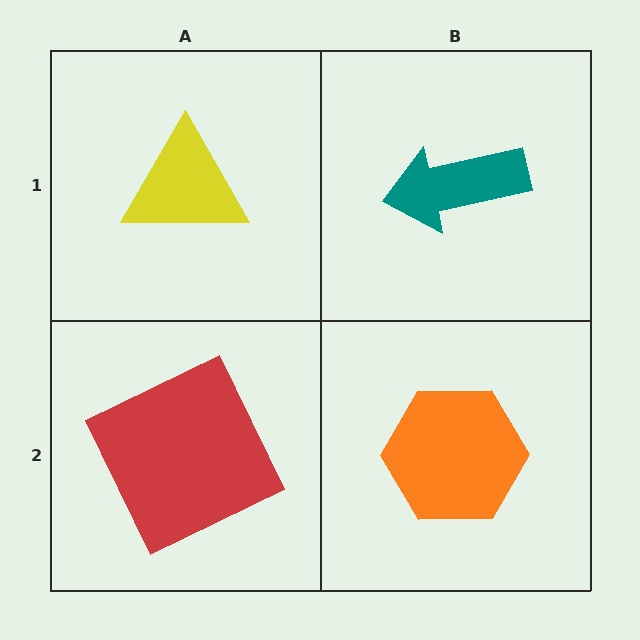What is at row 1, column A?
A yellow triangle.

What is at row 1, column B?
A teal arrow.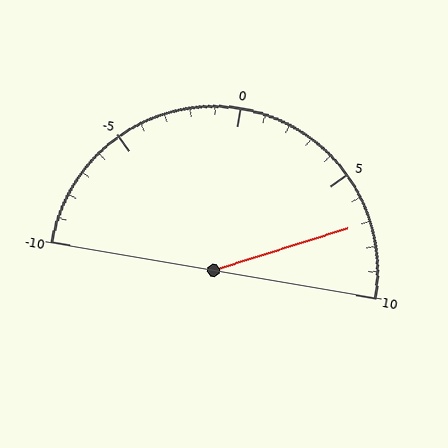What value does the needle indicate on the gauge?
The needle indicates approximately 7.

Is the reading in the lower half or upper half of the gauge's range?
The reading is in the upper half of the range (-10 to 10).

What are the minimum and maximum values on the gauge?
The gauge ranges from -10 to 10.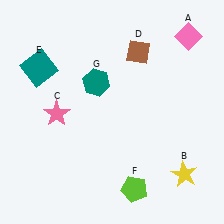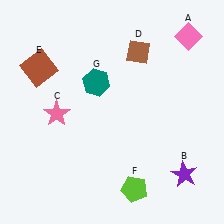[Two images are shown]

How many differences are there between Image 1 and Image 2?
There are 2 differences between the two images.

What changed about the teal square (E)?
In Image 1, E is teal. In Image 2, it changed to brown.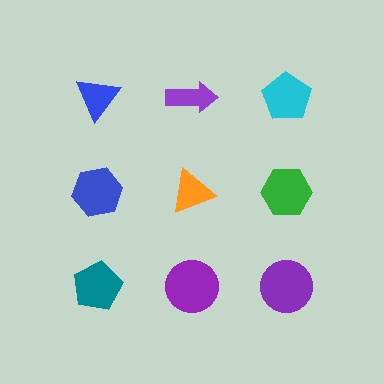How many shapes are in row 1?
3 shapes.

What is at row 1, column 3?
A cyan pentagon.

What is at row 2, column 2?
An orange triangle.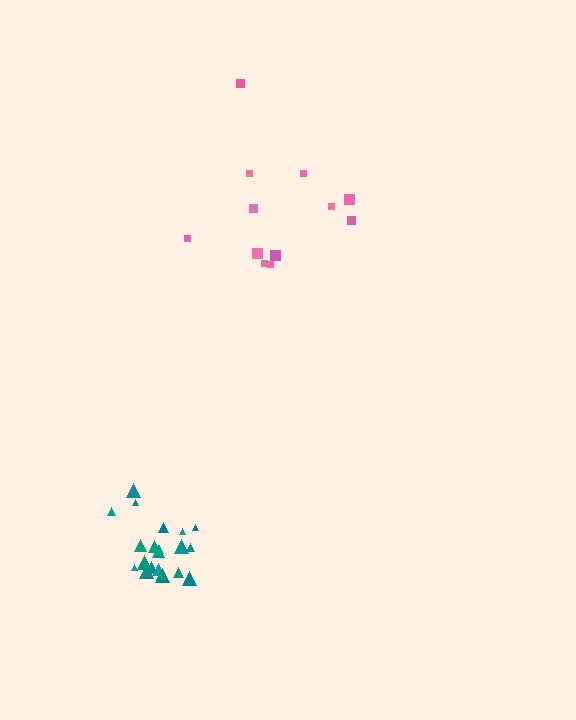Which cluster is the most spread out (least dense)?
Pink.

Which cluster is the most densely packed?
Teal.